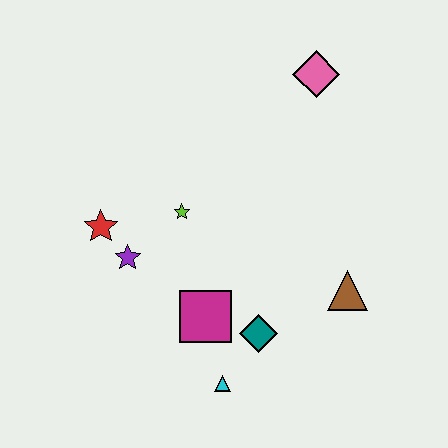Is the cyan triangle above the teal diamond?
No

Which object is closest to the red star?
The purple star is closest to the red star.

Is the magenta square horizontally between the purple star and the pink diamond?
Yes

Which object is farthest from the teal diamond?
The pink diamond is farthest from the teal diamond.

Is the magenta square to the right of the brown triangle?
No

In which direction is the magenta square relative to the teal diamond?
The magenta square is to the left of the teal diamond.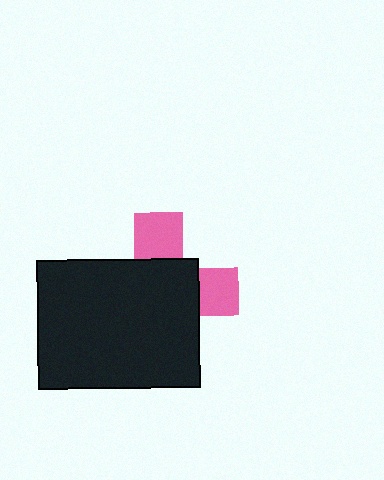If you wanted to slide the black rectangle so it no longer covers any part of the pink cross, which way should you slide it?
Slide it toward the lower-left — that is the most direct way to separate the two shapes.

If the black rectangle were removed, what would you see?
You would see the complete pink cross.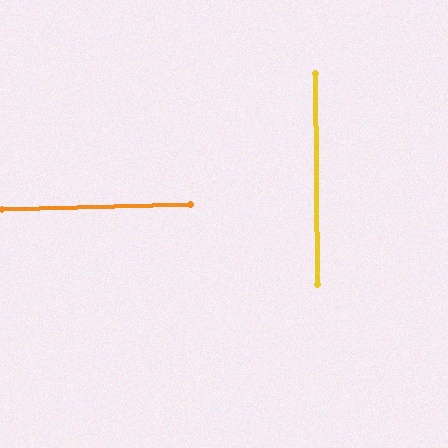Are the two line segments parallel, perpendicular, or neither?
Perpendicular — they meet at approximately 89°.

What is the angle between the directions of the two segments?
Approximately 89 degrees.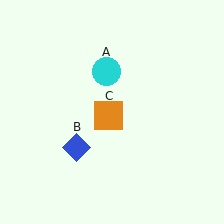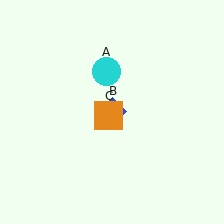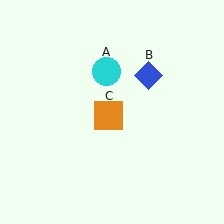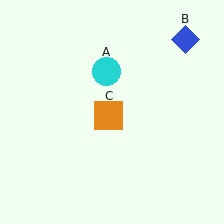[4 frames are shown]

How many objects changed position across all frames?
1 object changed position: blue diamond (object B).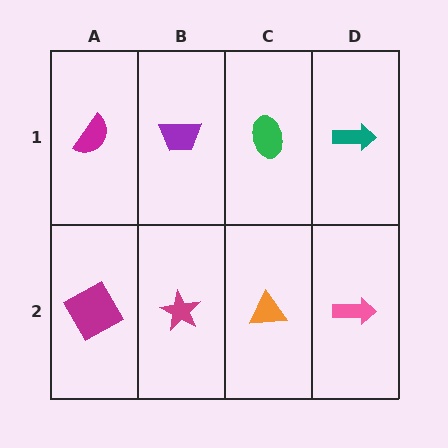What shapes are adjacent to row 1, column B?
A magenta star (row 2, column B), a magenta semicircle (row 1, column A), a green ellipse (row 1, column C).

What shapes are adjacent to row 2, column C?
A green ellipse (row 1, column C), a magenta star (row 2, column B), a pink arrow (row 2, column D).